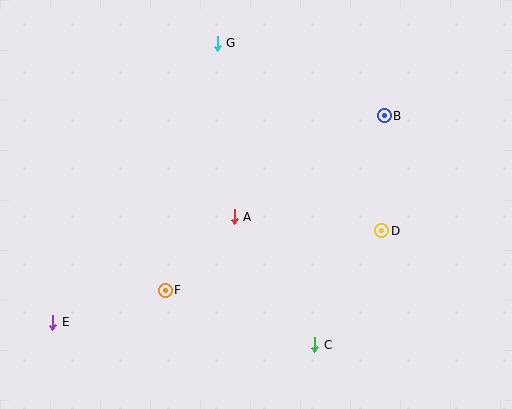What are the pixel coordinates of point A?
Point A is at (234, 217).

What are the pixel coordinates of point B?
Point B is at (384, 116).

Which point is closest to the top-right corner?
Point B is closest to the top-right corner.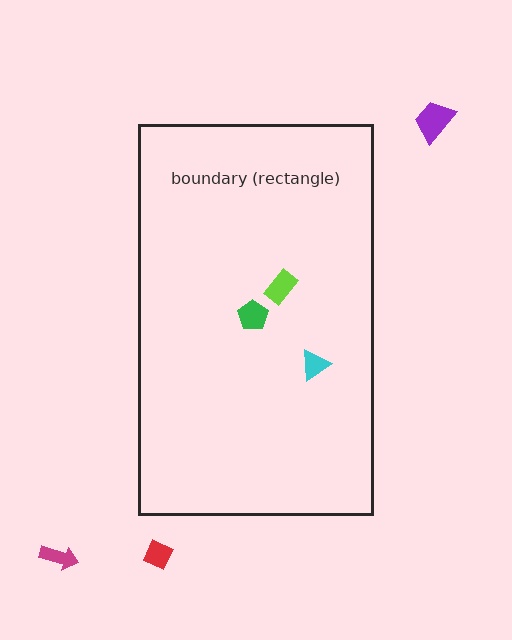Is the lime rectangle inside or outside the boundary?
Inside.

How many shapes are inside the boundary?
3 inside, 3 outside.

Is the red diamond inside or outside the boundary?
Outside.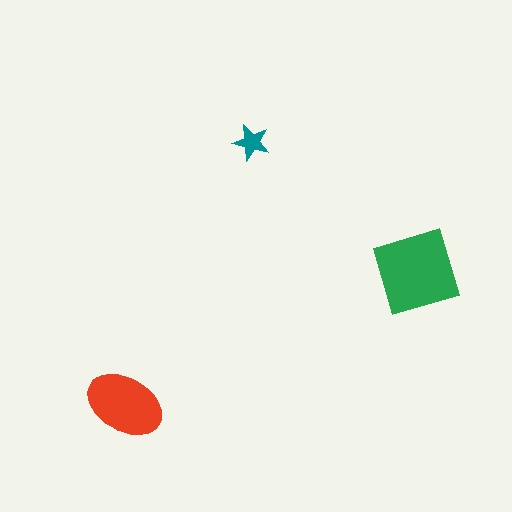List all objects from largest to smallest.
The green diamond, the red ellipse, the teal star.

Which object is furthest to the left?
The red ellipse is leftmost.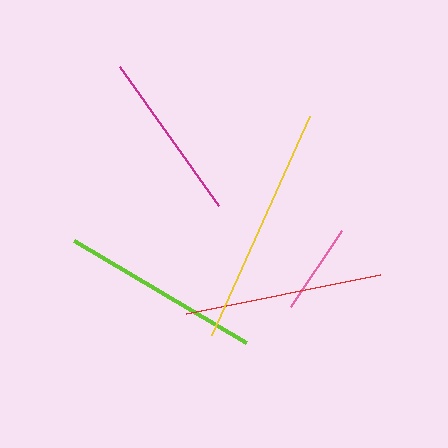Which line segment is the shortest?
The pink line is the shortest at approximately 91 pixels.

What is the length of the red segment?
The red segment is approximately 197 pixels long.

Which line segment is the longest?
The yellow line is the longest at approximately 240 pixels.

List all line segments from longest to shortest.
From longest to shortest: yellow, lime, red, magenta, pink.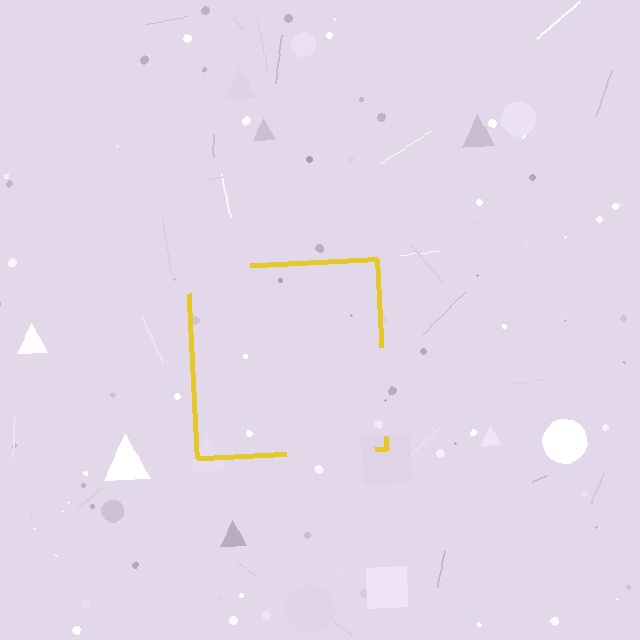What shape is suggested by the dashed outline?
The dashed outline suggests a square.